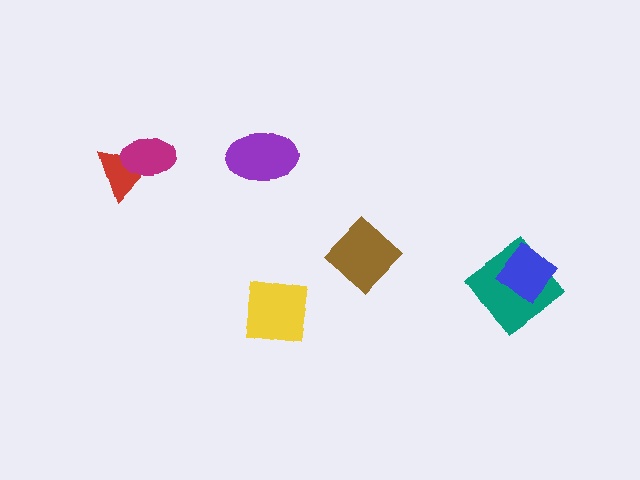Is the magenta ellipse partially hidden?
No, no other shape covers it.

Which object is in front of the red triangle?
The magenta ellipse is in front of the red triangle.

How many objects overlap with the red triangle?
1 object overlaps with the red triangle.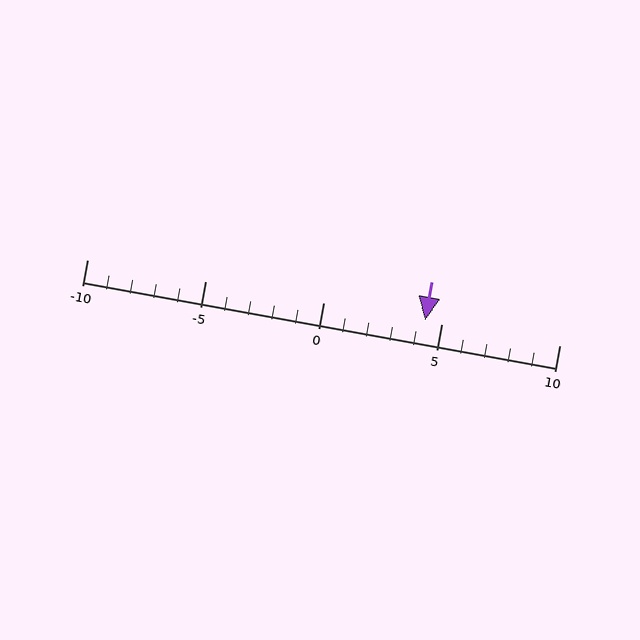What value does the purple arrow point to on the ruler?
The purple arrow points to approximately 4.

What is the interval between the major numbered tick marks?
The major tick marks are spaced 5 units apart.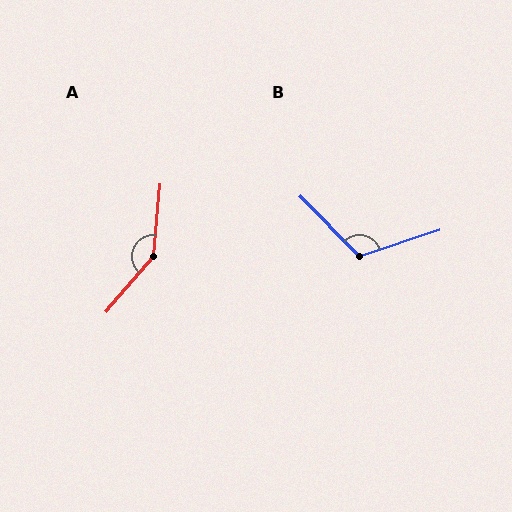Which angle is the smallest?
B, at approximately 116 degrees.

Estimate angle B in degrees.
Approximately 116 degrees.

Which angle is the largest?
A, at approximately 144 degrees.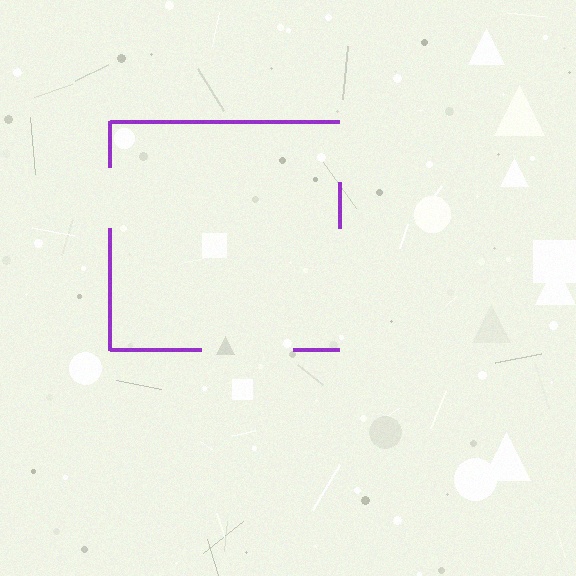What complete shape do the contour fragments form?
The contour fragments form a square.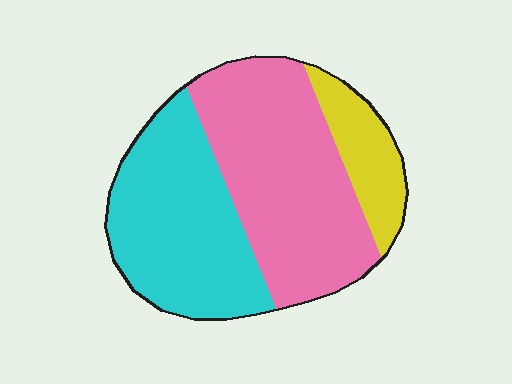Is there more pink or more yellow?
Pink.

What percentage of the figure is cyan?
Cyan takes up about two fifths (2/5) of the figure.